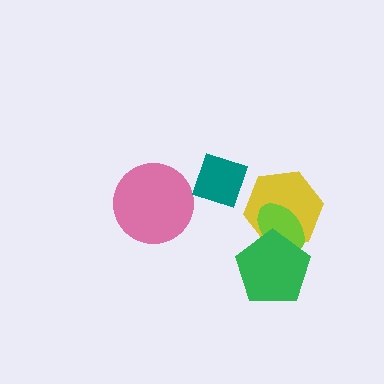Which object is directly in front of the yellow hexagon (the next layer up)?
The lime ellipse is directly in front of the yellow hexagon.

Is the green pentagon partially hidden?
No, no other shape covers it.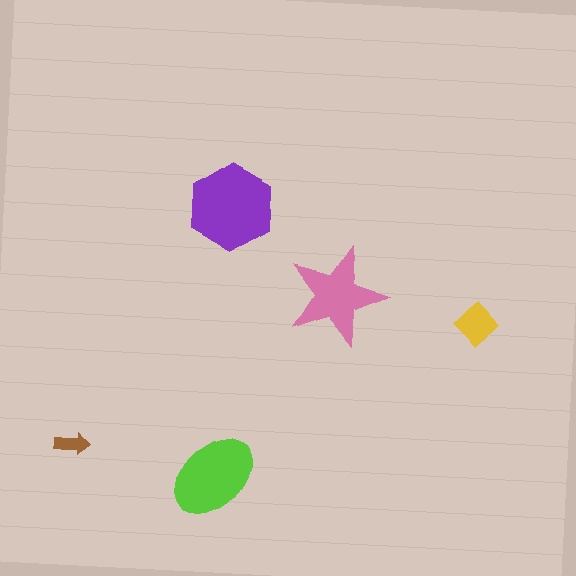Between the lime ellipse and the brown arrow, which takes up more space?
The lime ellipse.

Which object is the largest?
The purple hexagon.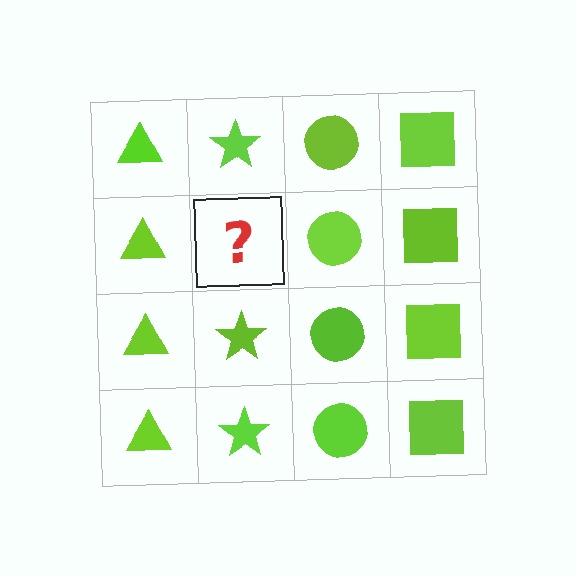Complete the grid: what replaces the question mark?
The question mark should be replaced with a lime star.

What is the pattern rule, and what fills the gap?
The rule is that each column has a consistent shape. The gap should be filled with a lime star.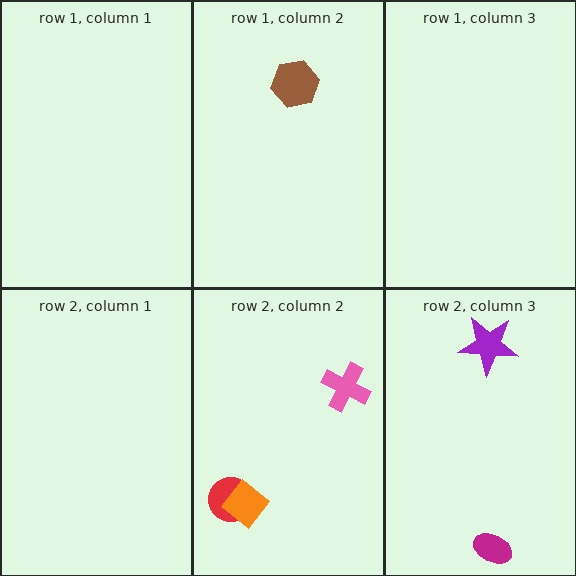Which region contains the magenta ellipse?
The row 2, column 3 region.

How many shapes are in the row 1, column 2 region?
1.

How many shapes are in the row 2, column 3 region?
2.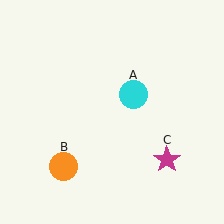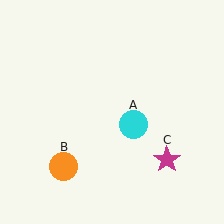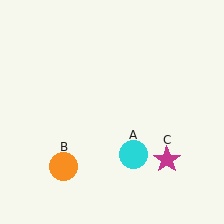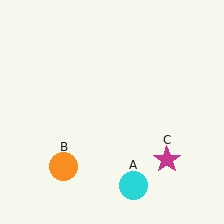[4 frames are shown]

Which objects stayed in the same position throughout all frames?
Orange circle (object B) and magenta star (object C) remained stationary.